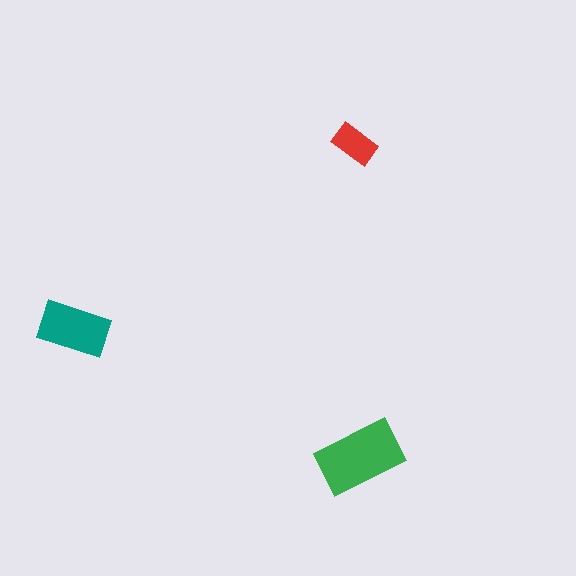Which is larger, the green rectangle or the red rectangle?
The green one.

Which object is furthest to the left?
The teal rectangle is leftmost.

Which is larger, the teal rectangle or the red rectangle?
The teal one.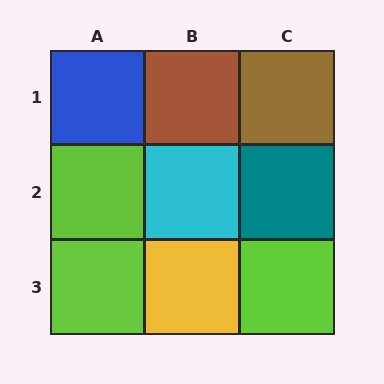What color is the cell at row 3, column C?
Lime.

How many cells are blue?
1 cell is blue.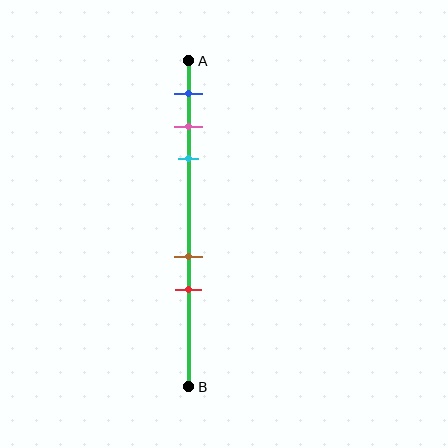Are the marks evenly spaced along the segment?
No, the marks are not evenly spaced.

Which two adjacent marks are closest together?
The pink and cyan marks are the closest adjacent pair.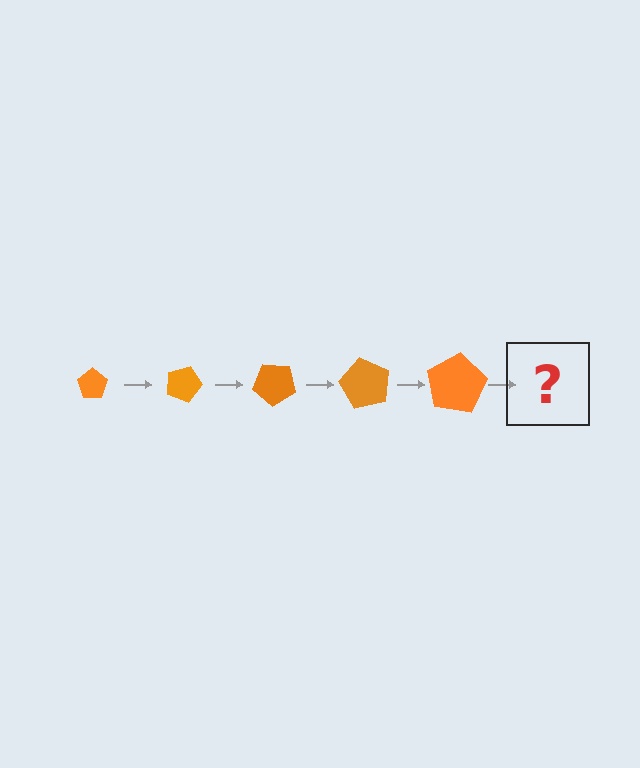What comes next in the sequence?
The next element should be a pentagon, larger than the previous one and rotated 100 degrees from the start.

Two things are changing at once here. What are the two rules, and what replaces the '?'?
The two rules are that the pentagon grows larger each step and it rotates 20 degrees each step. The '?' should be a pentagon, larger than the previous one and rotated 100 degrees from the start.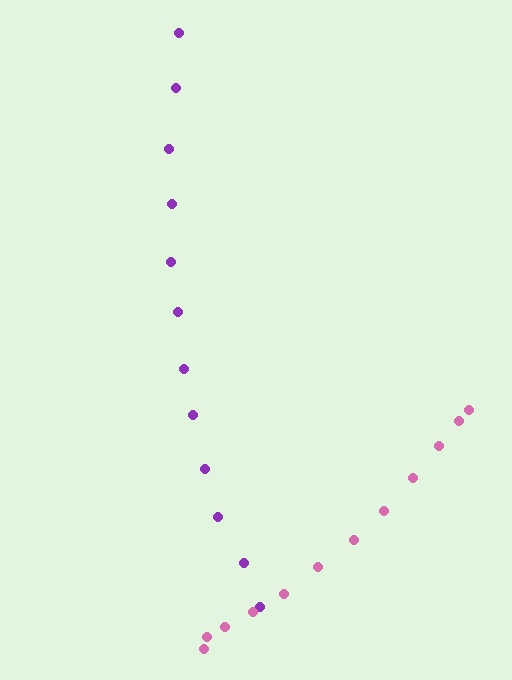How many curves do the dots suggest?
There are 2 distinct paths.